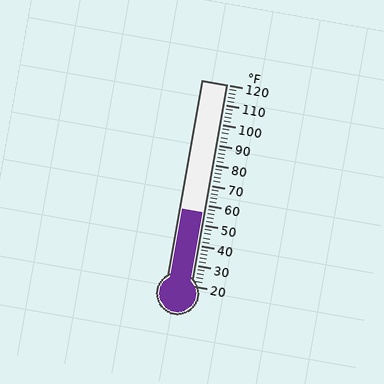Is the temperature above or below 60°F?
The temperature is below 60°F.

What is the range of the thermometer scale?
The thermometer scale ranges from 20°F to 120°F.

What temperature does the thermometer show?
The thermometer shows approximately 56°F.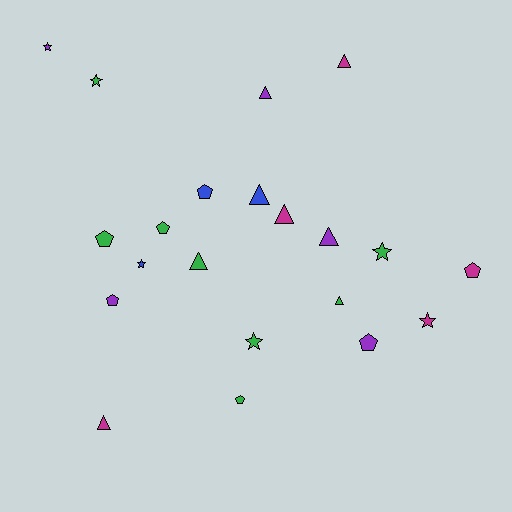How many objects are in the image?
There are 21 objects.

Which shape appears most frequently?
Triangle, with 8 objects.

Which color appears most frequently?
Green, with 8 objects.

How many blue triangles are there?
There is 1 blue triangle.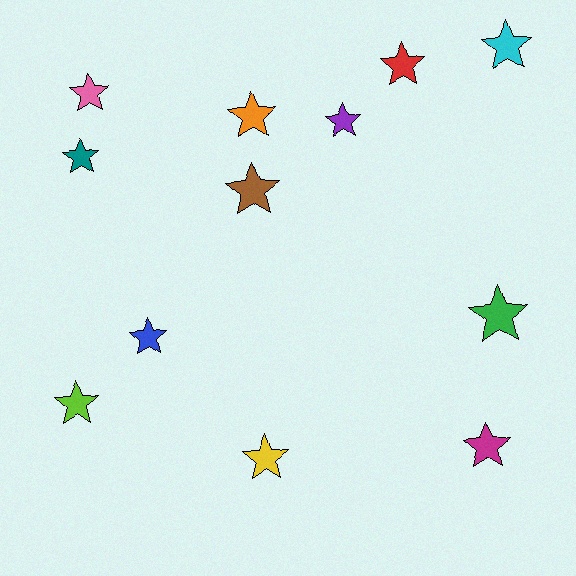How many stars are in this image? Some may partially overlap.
There are 12 stars.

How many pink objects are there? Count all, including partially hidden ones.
There is 1 pink object.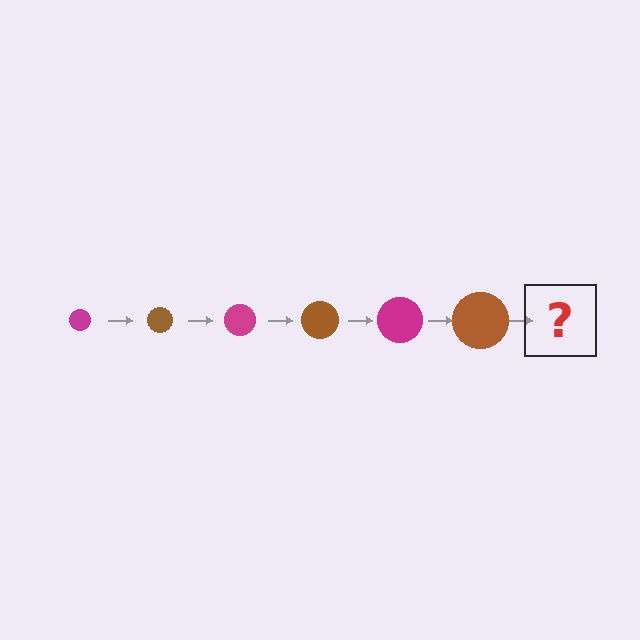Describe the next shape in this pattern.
It should be a magenta circle, larger than the previous one.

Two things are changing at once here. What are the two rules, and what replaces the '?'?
The two rules are that the circle grows larger each step and the color cycles through magenta and brown. The '?' should be a magenta circle, larger than the previous one.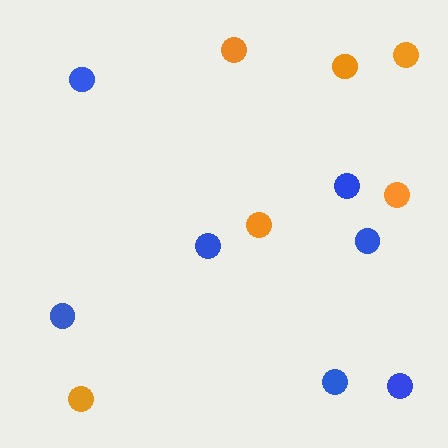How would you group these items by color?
There are 2 groups: one group of blue circles (7) and one group of orange circles (6).